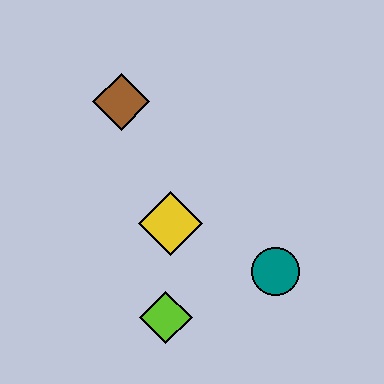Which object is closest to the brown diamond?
The yellow diamond is closest to the brown diamond.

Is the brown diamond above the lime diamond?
Yes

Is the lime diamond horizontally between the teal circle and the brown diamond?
Yes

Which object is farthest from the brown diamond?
The teal circle is farthest from the brown diamond.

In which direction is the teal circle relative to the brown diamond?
The teal circle is below the brown diamond.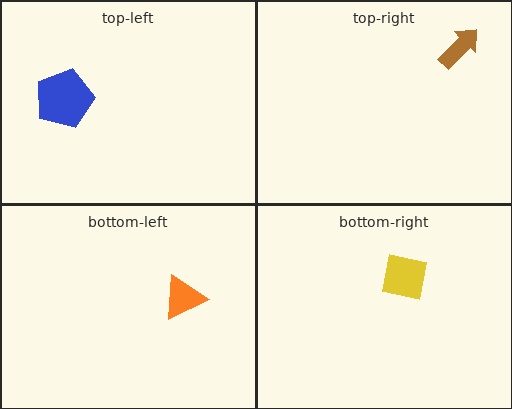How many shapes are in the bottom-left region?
1.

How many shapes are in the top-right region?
1.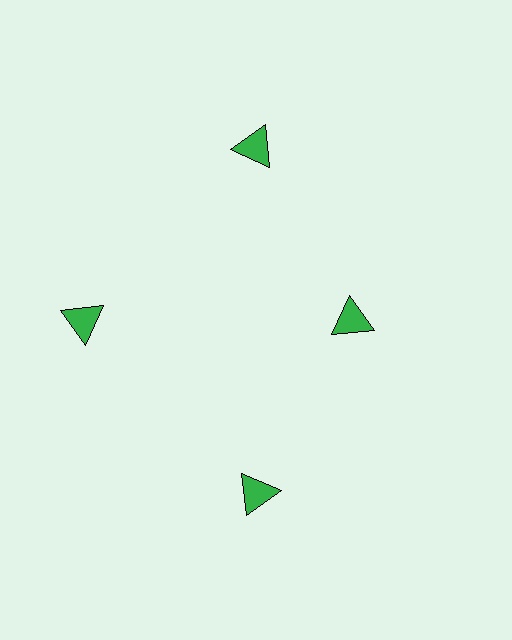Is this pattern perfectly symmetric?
No. The 4 green triangles are arranged in a ring, but one element near the 3 o'clock position is pulled inward toward the center, breaking the 4-fold rotational symmetry.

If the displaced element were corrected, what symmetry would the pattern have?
It would have 4-fold rotational symmetry — the pattern would map onto itself every 90 degrees.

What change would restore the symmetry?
The symmetry would be restored by moving it outward, back onto the ring so that all 4 triangles sit at equal angles and equal distance from the center.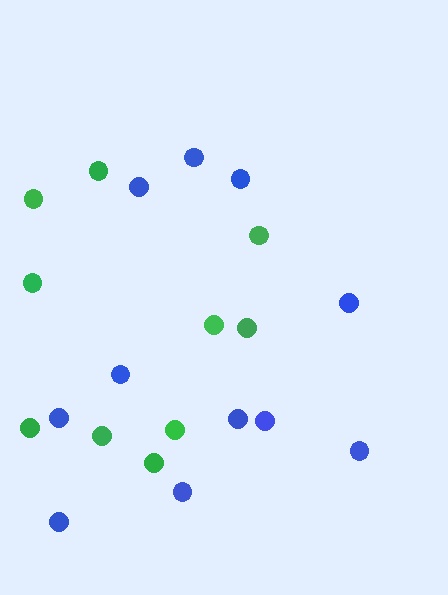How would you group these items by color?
There are 2 groups: one group of green circles (10) and one group of blue circles (11).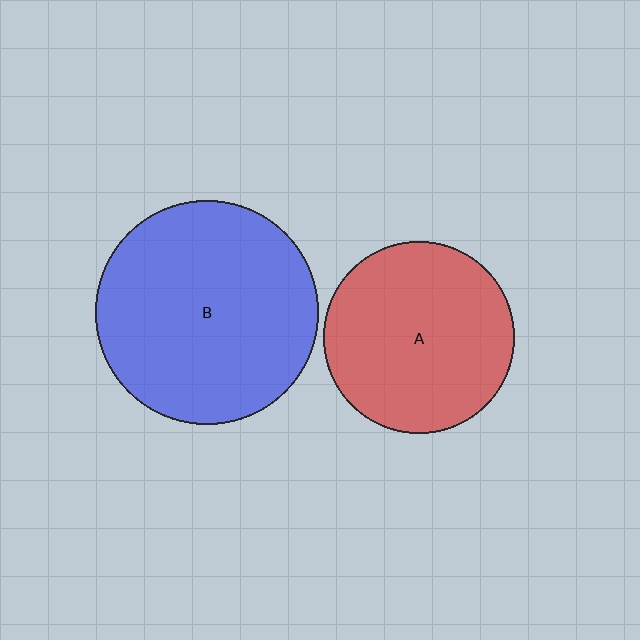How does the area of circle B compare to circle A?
Approximately 1.4 times.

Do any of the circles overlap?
No, none of the circles overlap.